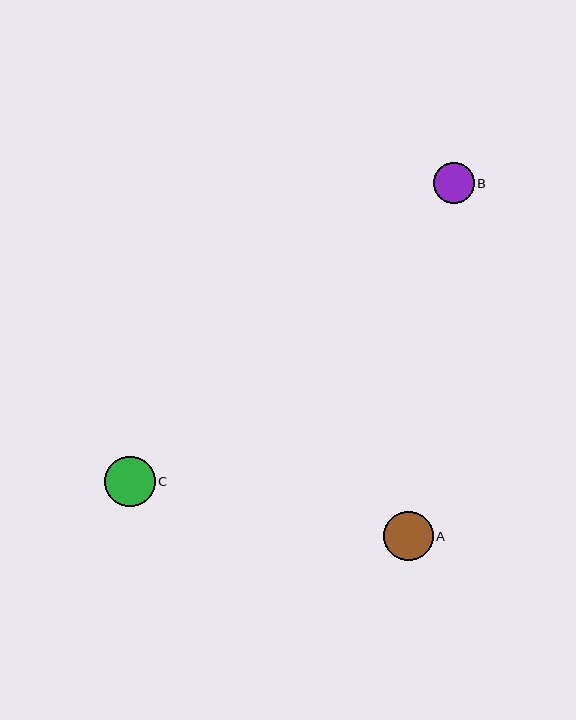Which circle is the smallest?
Circle B is the smallest with a size of approximately 40 pixels.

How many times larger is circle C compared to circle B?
Circle C is approximately 1.2 times the size of circle B.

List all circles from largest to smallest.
From largest to smallest: C, A, B.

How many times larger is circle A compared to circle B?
Circle A is approximately 1.2 times the size of circle B.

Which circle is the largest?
Circle C is the largest with a size of approximately 50 pixels.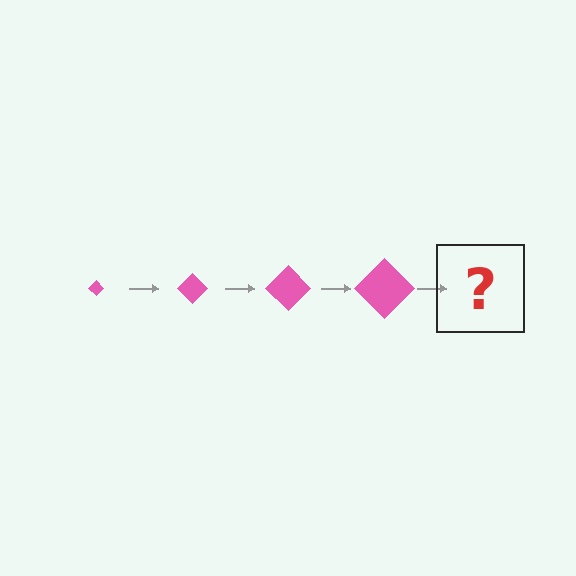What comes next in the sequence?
The next element should be a pink diamond, larger than the previous one.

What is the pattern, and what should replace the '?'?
The pattern is that the diamond gets progressively larger each step. The '?' should be a pink diamond, larger than the previous one.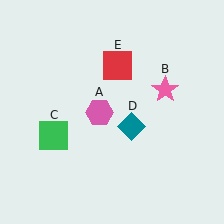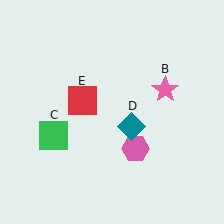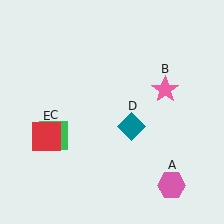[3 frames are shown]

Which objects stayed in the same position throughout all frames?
Pink star (object B) and green square (object C) and teal diamond (object D) remained stationary.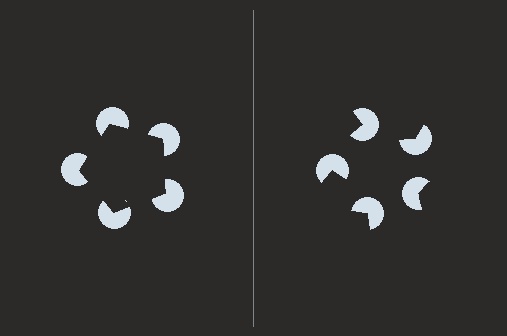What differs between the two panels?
The pac-man discs are positioned identically on both sides; only the wedge orientations differ. On the left they align to a pentagon; on the right they are misaligned.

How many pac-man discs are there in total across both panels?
10 — 5 on each side.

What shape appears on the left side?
An illusory pentagon.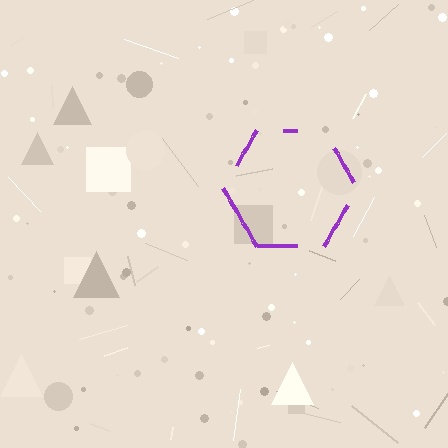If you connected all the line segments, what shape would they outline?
They would outline a hexagon.